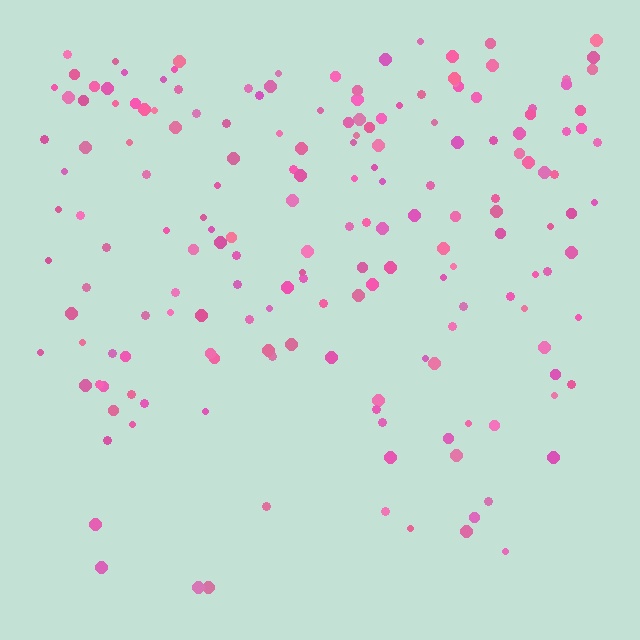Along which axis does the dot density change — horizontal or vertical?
Vertical.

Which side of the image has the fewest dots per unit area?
The bottom.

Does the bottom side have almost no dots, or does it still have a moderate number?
Still a moderate number, just noticeably fewer than the top.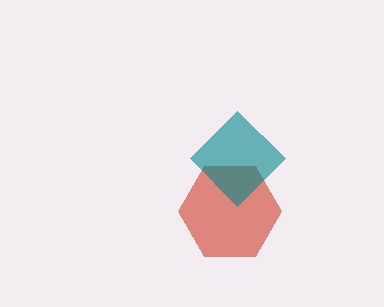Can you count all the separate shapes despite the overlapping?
Yes, there are 2 separate shapes.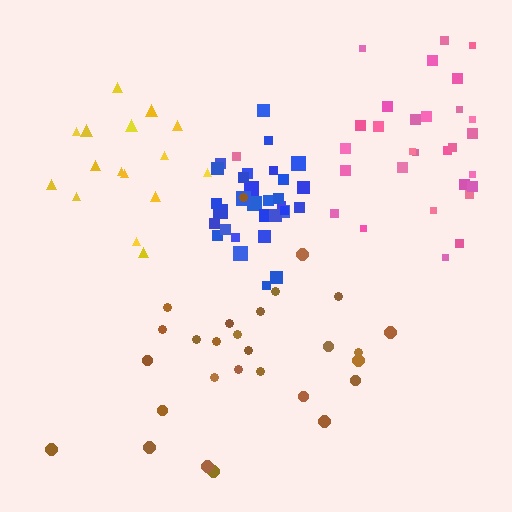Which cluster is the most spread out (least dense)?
Brown.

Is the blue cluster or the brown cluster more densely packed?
Blue.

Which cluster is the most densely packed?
Blue.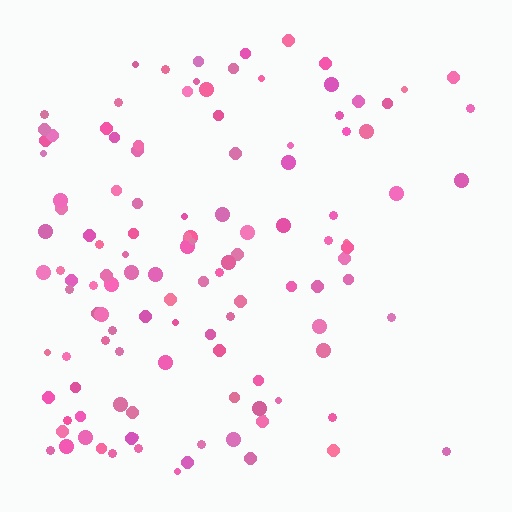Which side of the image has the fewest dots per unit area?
The right.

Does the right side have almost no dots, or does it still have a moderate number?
Still a moderate number, just noticeably fewer than the left.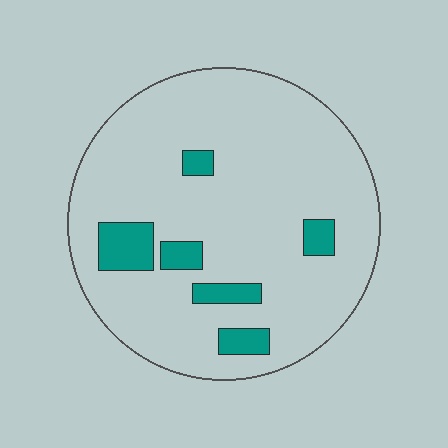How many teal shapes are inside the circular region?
6.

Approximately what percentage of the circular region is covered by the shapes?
Approximately 10%.